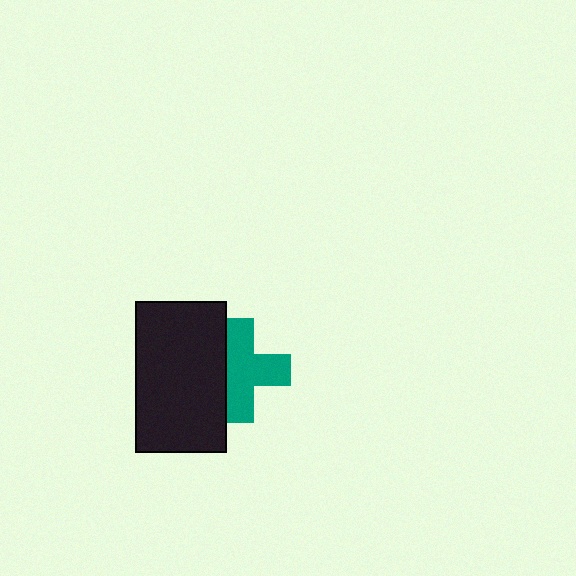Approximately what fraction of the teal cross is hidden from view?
Roughly 31% of the teal cross is hidden behind the black rectangle.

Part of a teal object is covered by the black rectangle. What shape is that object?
It is a cross.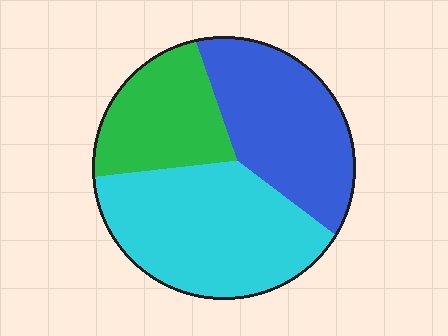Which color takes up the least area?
Green, at roughly 25%.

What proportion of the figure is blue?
Blue covers about 35% of the figure.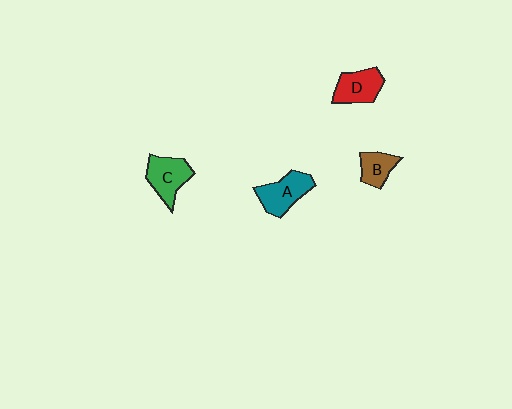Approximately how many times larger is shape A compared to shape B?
Approximately 1.6 times.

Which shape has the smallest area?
Shape B (brown).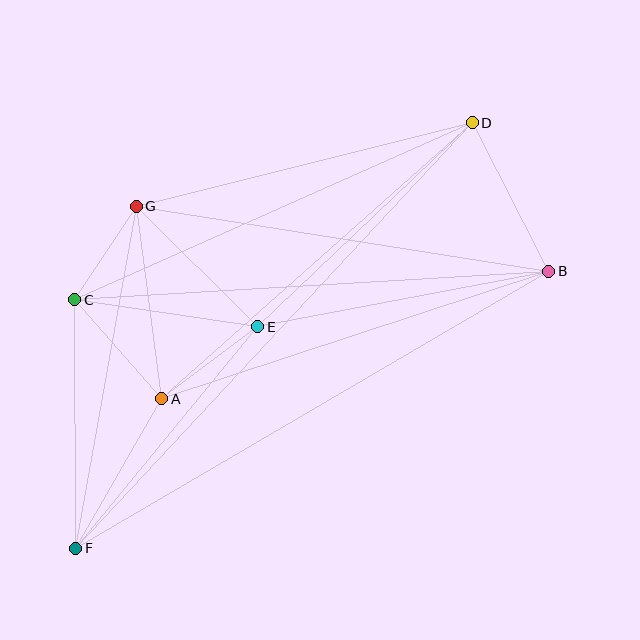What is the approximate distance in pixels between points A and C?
The distance between A and C is approximately 132 pixels.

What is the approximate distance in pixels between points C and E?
The distance between C and E is approximately 185 pixels.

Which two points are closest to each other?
Points C and G are closest to each other.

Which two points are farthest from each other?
Points D and F are farthest from each other.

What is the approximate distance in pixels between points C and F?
The distance between C and F is approximately 248 pixels.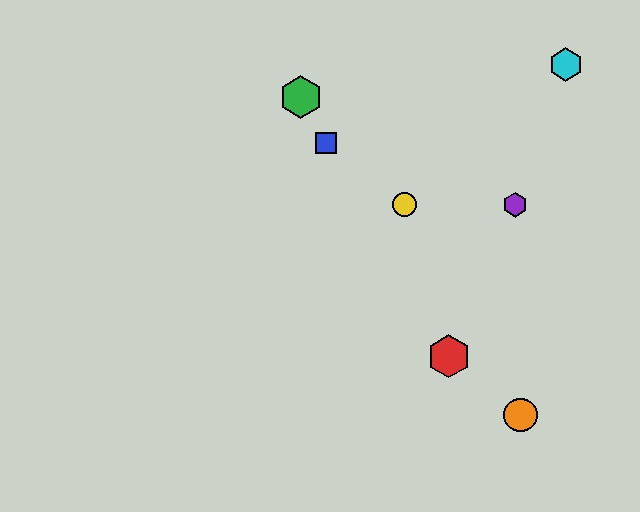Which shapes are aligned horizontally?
The yellow circle, the purple hexagon are aligned horizontally.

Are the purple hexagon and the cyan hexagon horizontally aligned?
No, the purple hexagon is at y≈205 and the cyan hexagon is at y≈65.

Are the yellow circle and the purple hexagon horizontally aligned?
Yes, both are at y≈205.